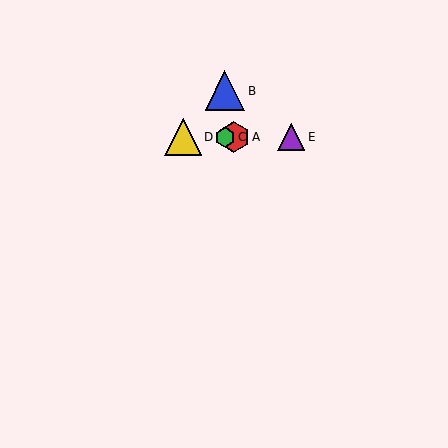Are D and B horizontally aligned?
No, D is at y≈137 and B is at y≈91.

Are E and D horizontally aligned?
Yes, both are at y≈137.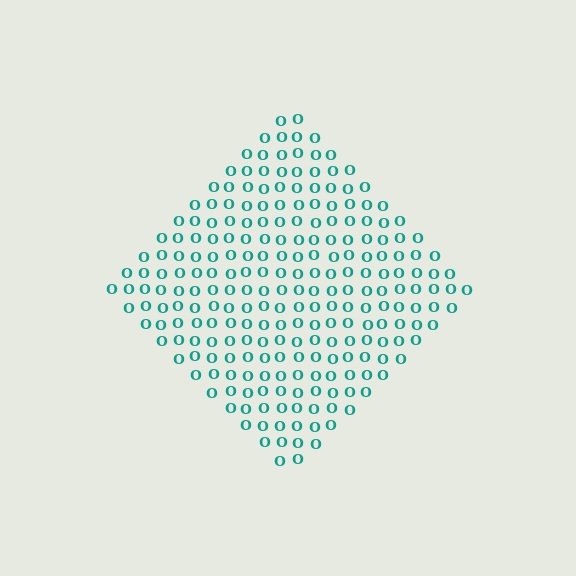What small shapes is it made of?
It is made of small letter O's.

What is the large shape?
The large shape is a diamond.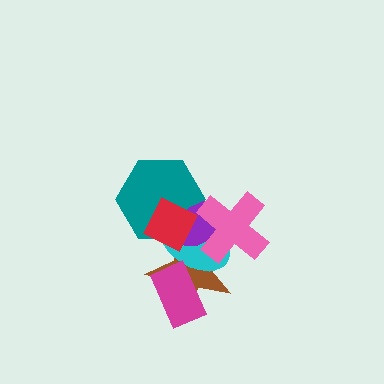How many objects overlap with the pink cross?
3 objects overlap with the pink cross.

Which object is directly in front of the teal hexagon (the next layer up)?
The purple ellipse is directly in front of the teal hexagon.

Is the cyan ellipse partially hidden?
Yes, it is partially covered by another shape.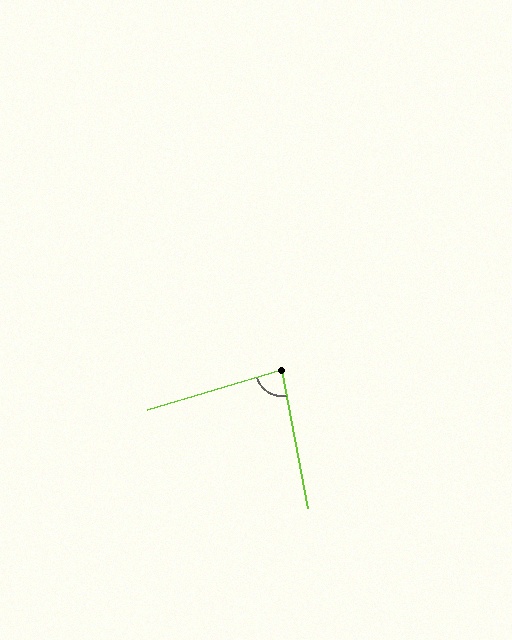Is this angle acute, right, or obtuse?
It is acute.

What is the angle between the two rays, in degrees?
Approximately 84 degrees.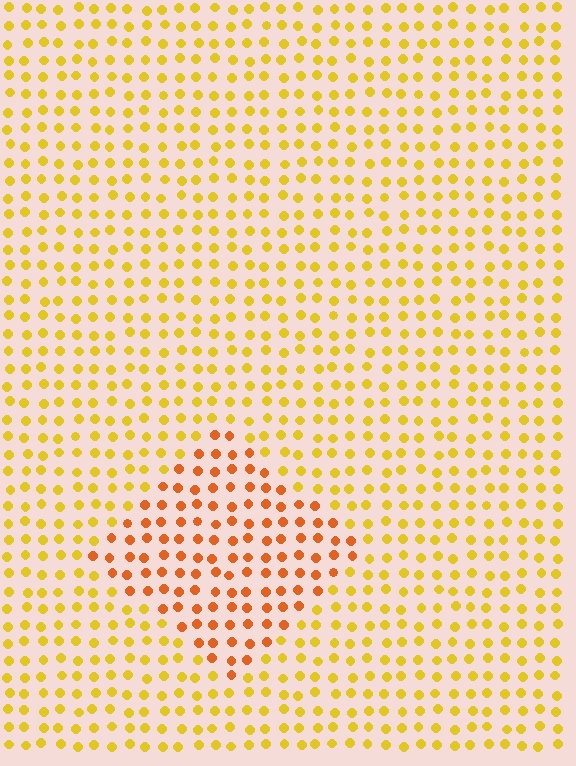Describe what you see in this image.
The image is filled with small yellow elements in a uniform arrangement. A diamond-shaped region is visible where the elements are tinted to a slightly different hue, forming a subtle color boundary.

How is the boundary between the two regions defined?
The boundary is defined purely by a slight shift in hue (about 32 degrees). Spacing, size, and orientation are identical on both sides.